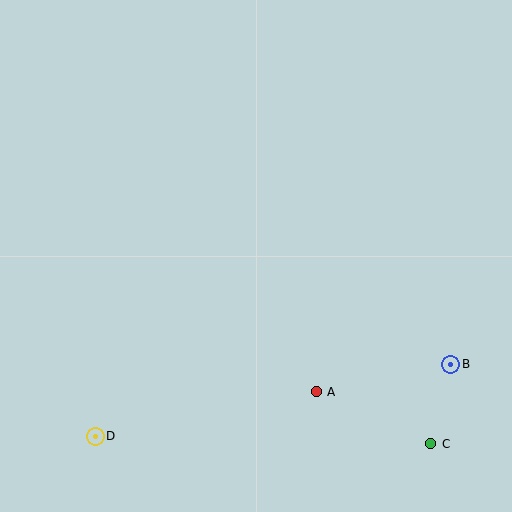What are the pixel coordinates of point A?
Point A is at (316, 392).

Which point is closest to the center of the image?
Point A at (316, 392) is closest to the center.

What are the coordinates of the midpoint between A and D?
The midpoint between A and D is at (206, 414).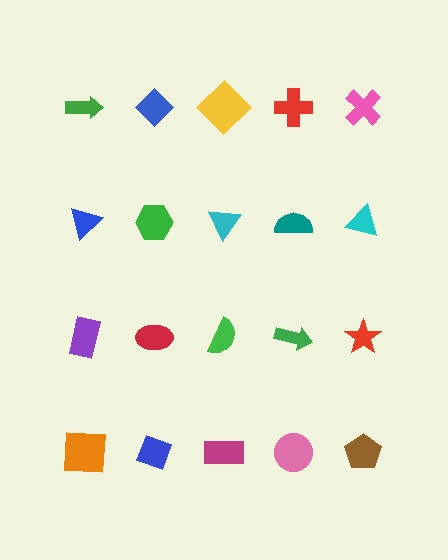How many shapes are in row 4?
5 shapes.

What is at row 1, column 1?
A green arrow.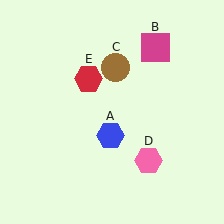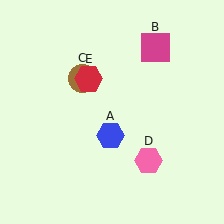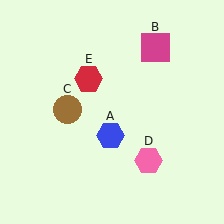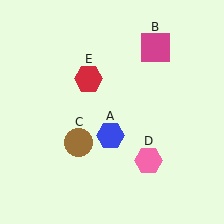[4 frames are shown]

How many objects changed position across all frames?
1 object changed position: brown circle (object C).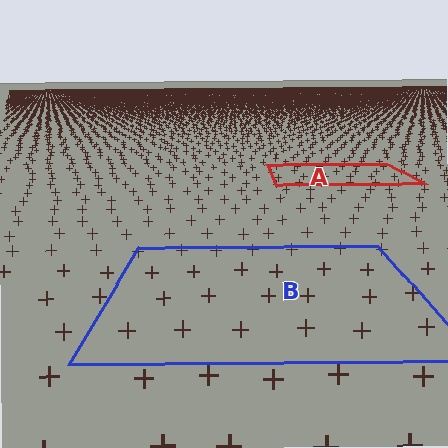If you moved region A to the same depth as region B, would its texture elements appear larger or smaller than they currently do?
They would appear larger. At a closer depth, the same texture elements are projected at a bigger on-screen size.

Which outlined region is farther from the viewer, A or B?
Region A is farther from the viewer — the texture elements inside it appear smaller and more densely packed.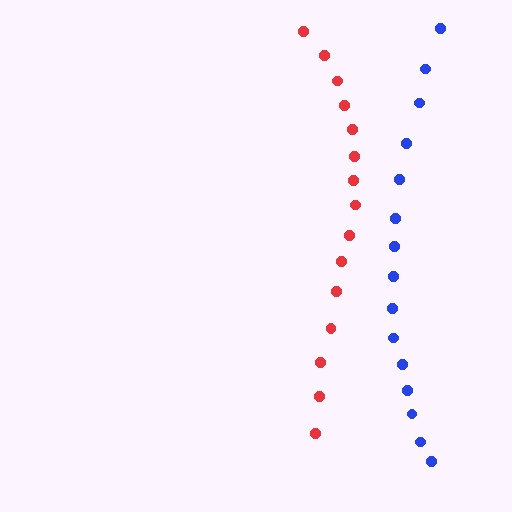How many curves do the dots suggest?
There are 2 distinct paths.